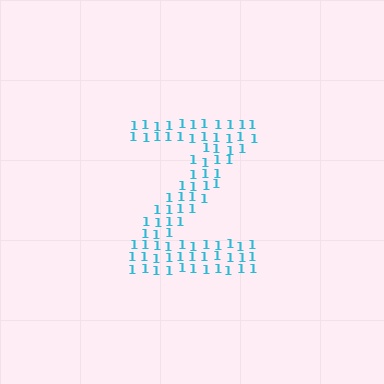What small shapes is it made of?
It is made of small digit 1's.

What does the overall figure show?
The overall figure shows the letter Z.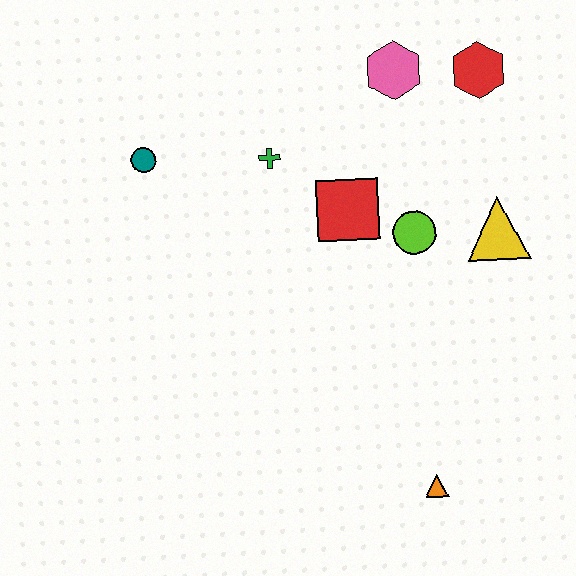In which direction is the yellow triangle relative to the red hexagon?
The yellow triangle is below the red hexagon.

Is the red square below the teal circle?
Yes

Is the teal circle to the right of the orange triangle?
No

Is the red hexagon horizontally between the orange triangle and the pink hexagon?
No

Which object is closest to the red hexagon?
The pink hexagon is closest to the red hexagon.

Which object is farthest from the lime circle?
The teal circle is farthest from the lime circle.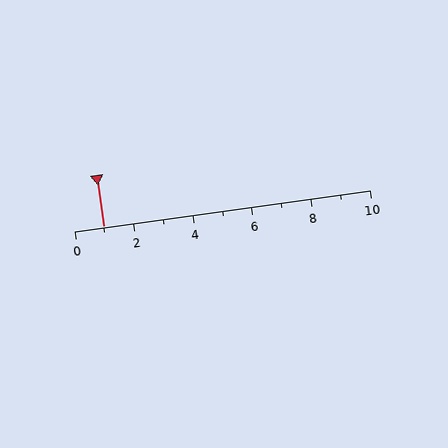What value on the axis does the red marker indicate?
The marker indicates approximately 1.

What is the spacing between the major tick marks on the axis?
The major ticks are spaced 2 apart.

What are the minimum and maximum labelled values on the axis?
The axis runs from 0 to 10.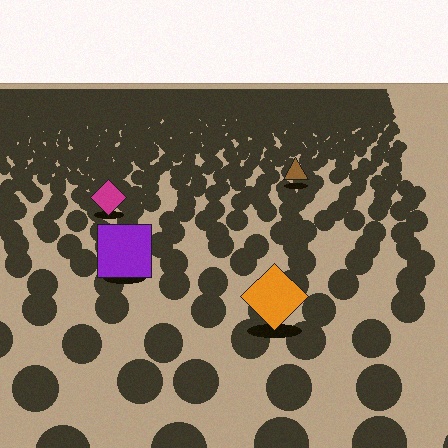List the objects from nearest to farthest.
From nearest to farthest: the orange diamond, the purple square, the magenta diamond, the brown triangle.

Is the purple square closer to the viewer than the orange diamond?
No. The orange diamond is closer — you can tell from the texture gradient: the ground texture is coarser near it.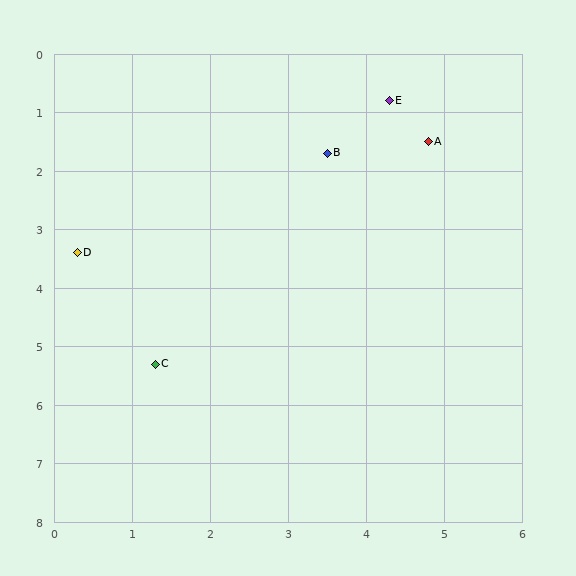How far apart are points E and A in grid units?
Points E and A are about 0.9 grid units apart.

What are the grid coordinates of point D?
Point D is at approximately (0.3, 3.4).